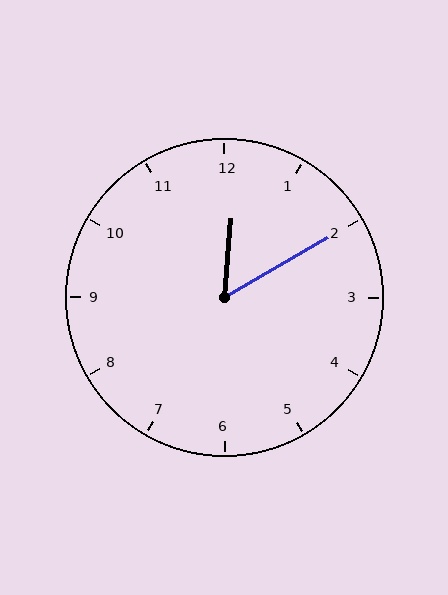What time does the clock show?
12:10.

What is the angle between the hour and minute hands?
Approximately 55 degrees.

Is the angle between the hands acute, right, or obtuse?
It is acute.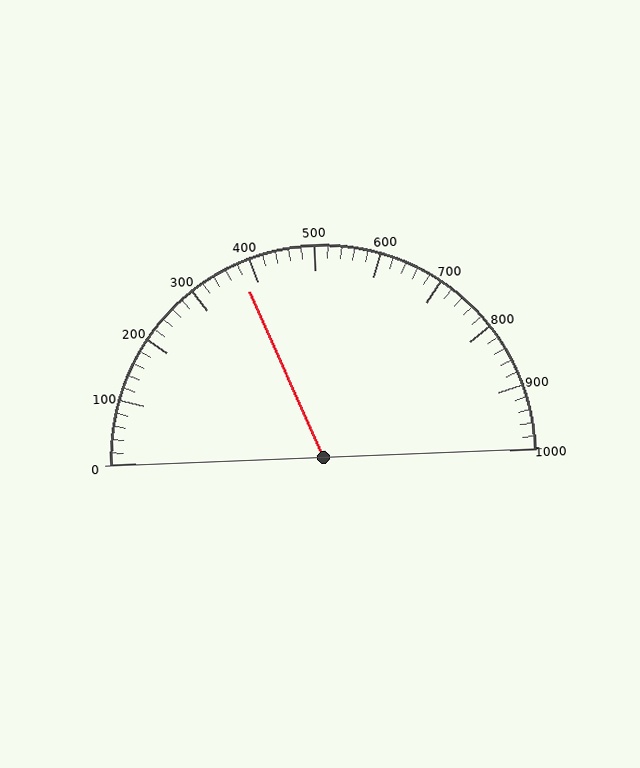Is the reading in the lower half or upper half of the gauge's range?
The reading is in the lower half of the range (0 to 1000).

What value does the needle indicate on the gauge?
The needle indicates approximately 380.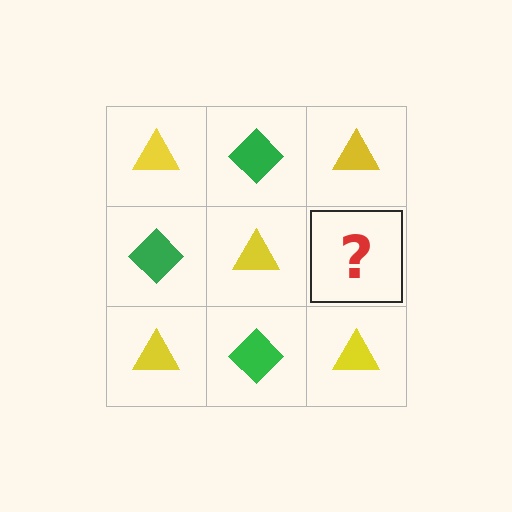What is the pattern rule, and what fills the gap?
The rule is that it alternates yellow triangle and green diamond in a checkerboard pattern. The gap should be filled with a green diamond.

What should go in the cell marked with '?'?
The missing cell should contain a green diamond.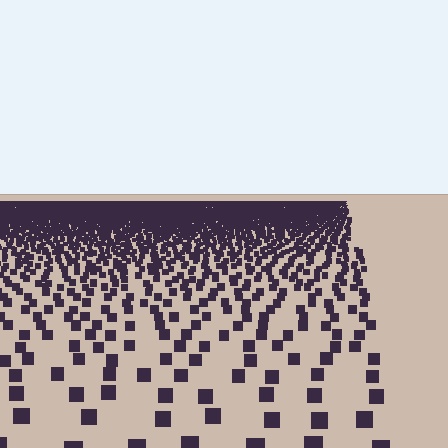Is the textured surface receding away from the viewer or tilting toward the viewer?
The surface is receding away from the viewer. Texture elements get smaller and denser toward the top.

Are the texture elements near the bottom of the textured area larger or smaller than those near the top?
Larger. Near the bottom, elements are closer to the viewer and appear at a bigger on-screen size.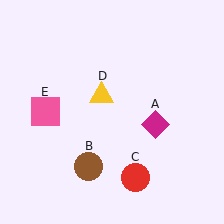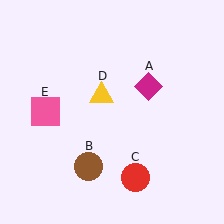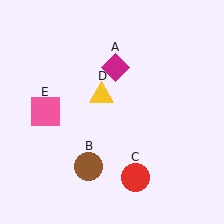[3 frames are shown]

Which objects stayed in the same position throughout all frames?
Brown circle (object B) and red circle (object C) and yellow triangle (object D) and pink square (object E) remained stationary.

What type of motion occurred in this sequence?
The magenta diamond (object A) rotated counterclockwise around the center of the scene.